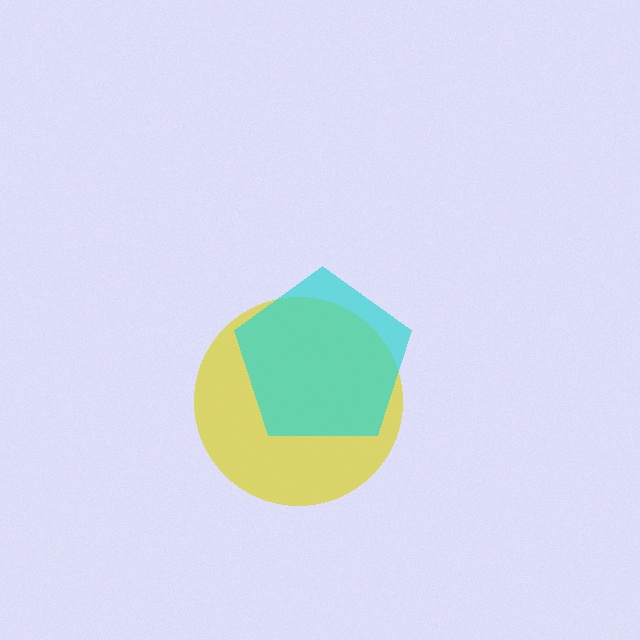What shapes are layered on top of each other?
The layered shapes are: a yellow circle, a cyan pentagon.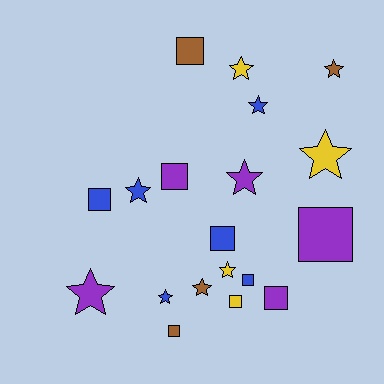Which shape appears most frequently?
Star, with 10 objects.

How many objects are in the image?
There are 19 objects.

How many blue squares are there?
There are 3 blue squares.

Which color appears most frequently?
Blue, with 6 objects.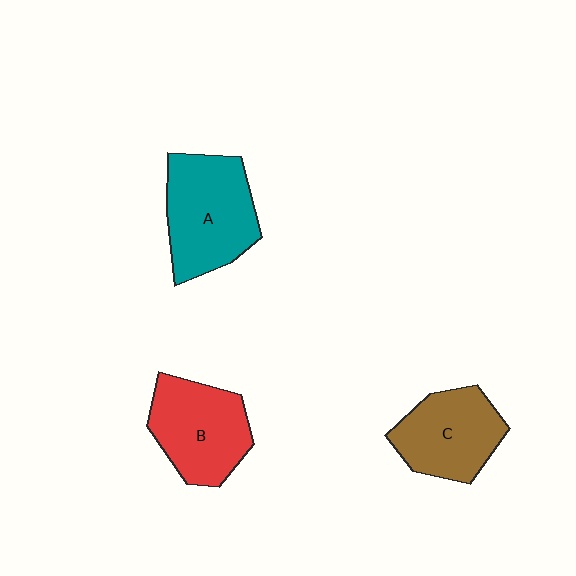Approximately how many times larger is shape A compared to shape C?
Approximately 1.2 times.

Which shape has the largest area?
Shape A (teal).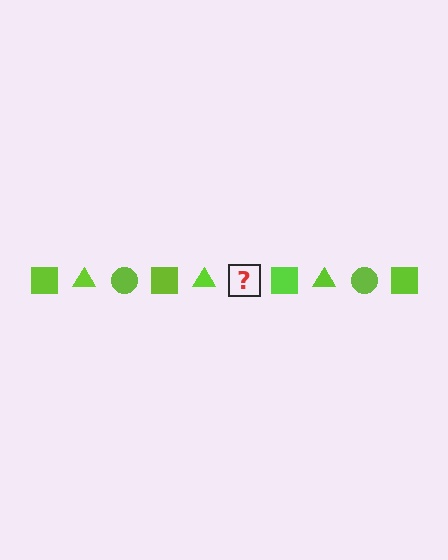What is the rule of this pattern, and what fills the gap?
The rule is that the pattern cycles through square, triangle, circle shapes in lime. The gap should be filled with a lime circle.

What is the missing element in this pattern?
The missing element is a lime circle.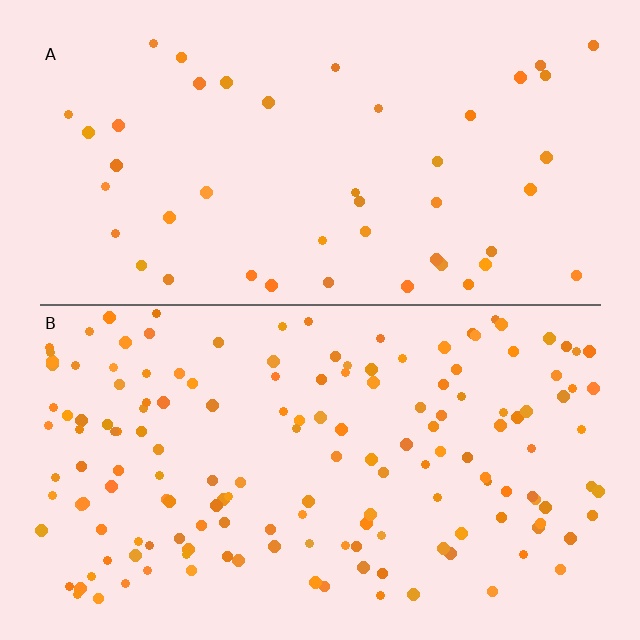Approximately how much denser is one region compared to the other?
Approximately 3.4× — region B over region A.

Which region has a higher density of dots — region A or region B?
B (the bottom).